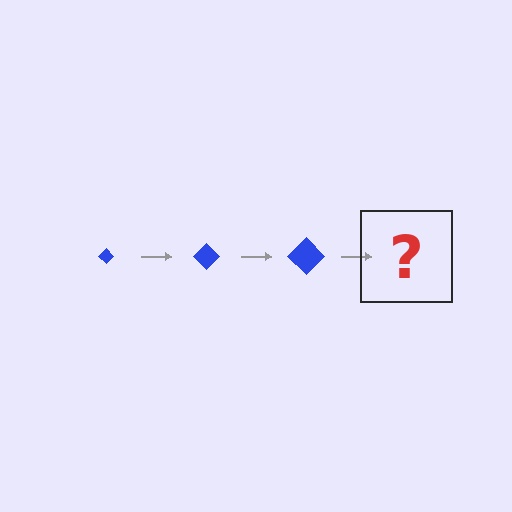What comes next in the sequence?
The next element should be a blue diamond, larger than the previous one.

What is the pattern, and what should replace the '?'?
The pattern is that the diamond gets progressively larger each step. The '?' should be a blue diamond, larger than the previous one.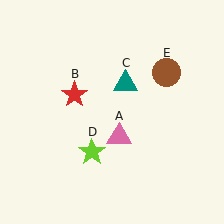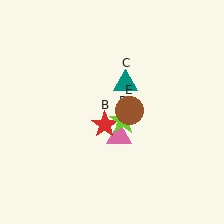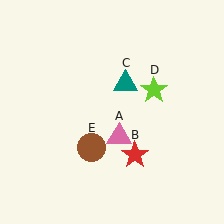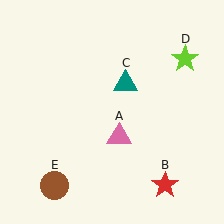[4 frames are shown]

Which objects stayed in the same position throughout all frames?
Pink triangle (object A) and teal triangle (object C) remained stationary.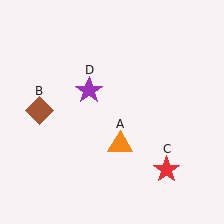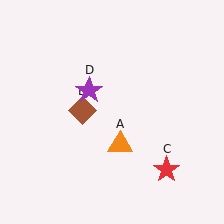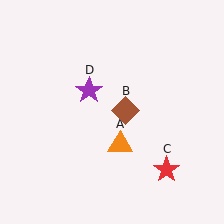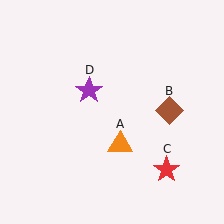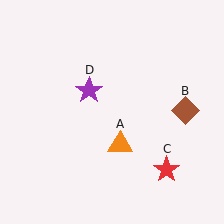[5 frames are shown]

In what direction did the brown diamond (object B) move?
The brown diamond (object B) moved right.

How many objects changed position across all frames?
1 object changed position: brown diamond (object B).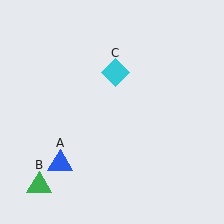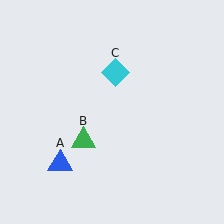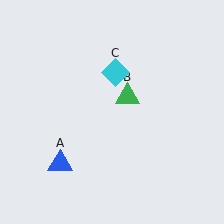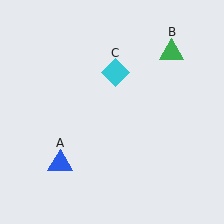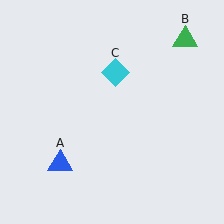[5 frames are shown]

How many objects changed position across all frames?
1 object changed position: green triangle (object B).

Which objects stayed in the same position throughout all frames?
Blue triangle (object A) and cyan diamond (object C) remained stationary.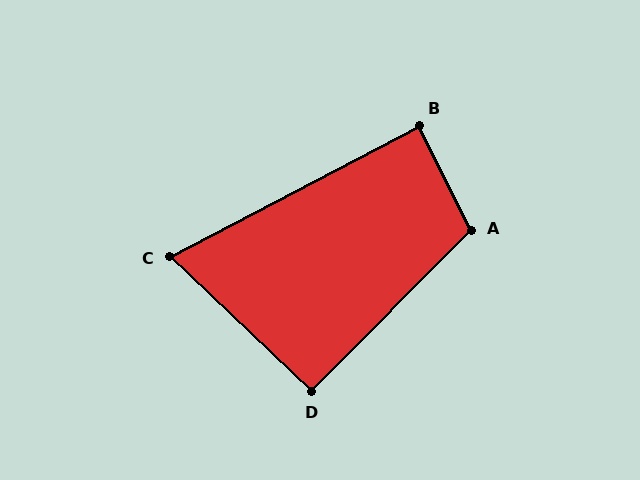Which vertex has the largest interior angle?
A, at approximately 109 degrees.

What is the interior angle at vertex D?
Approximately 91 degrees (approximately right).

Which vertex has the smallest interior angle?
C, at approximately 71 degrees.